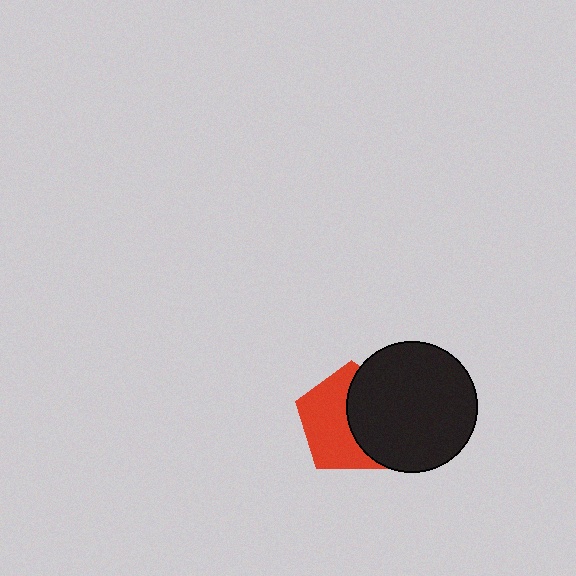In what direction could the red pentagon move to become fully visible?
The red pentagon could move left. That would shift it out from behind the black circle entirely.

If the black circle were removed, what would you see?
You would see the complete red pentagon.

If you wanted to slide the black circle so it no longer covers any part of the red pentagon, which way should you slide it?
Slide it right — that is the most direct way to separate the two shapes.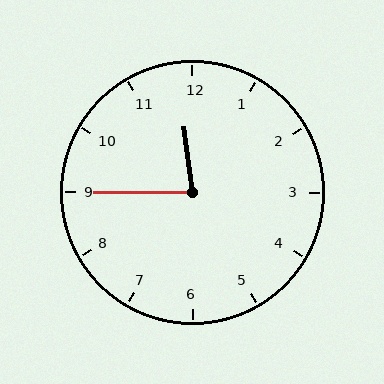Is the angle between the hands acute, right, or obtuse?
It is acute.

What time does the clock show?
11:45.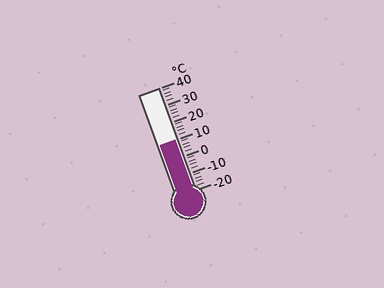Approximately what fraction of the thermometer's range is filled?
The thermometer is filled to approximately 50% of its range.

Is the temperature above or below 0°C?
The temperature is above 0°C.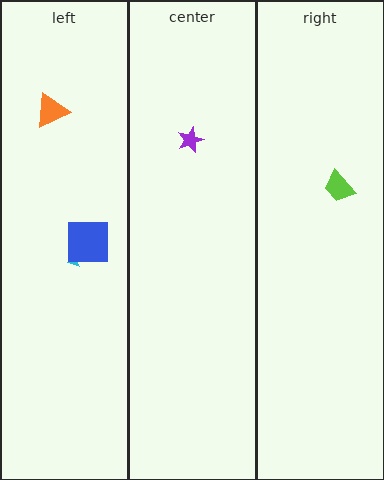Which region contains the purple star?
The center region.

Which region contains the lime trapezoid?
The right region.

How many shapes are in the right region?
1.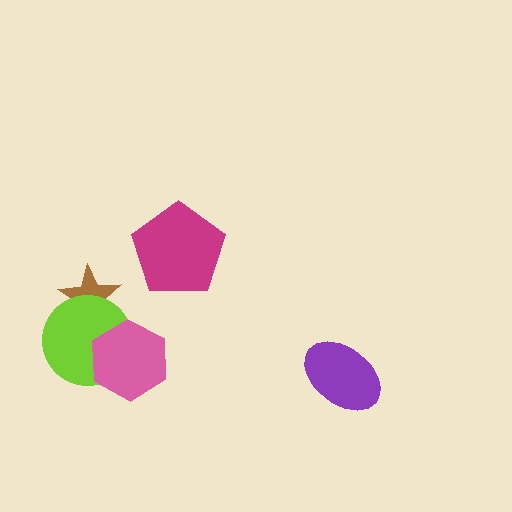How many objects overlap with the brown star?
1 object overlaps with the brown star.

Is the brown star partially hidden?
Yes, it is partially covered by another shape.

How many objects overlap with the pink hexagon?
1 object overlaps with the pink hexagon.